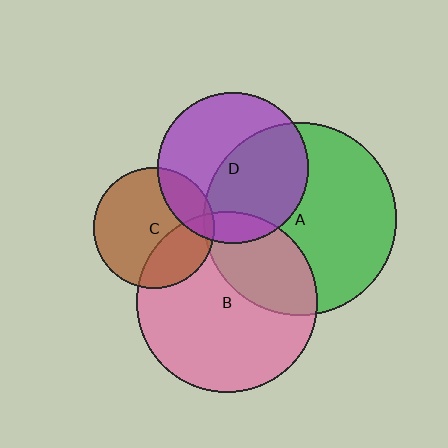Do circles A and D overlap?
Yes.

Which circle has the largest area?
Circle A (green).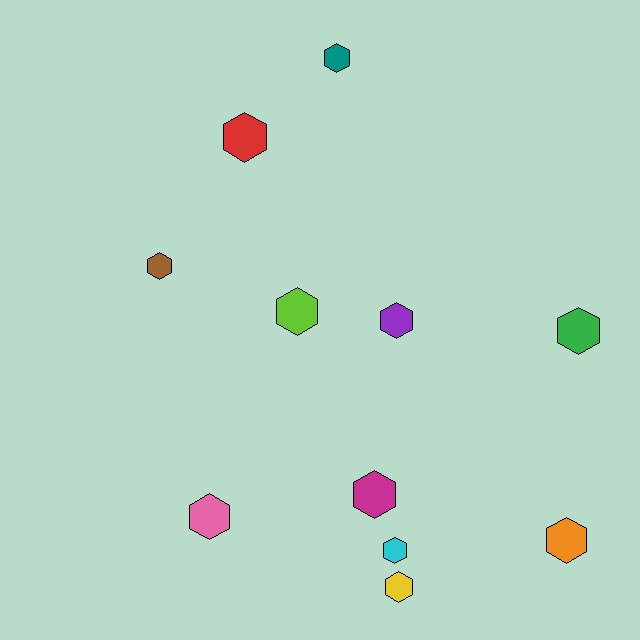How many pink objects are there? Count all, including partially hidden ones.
There is 1 pink object.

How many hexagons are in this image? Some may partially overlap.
There are 11 hexagons.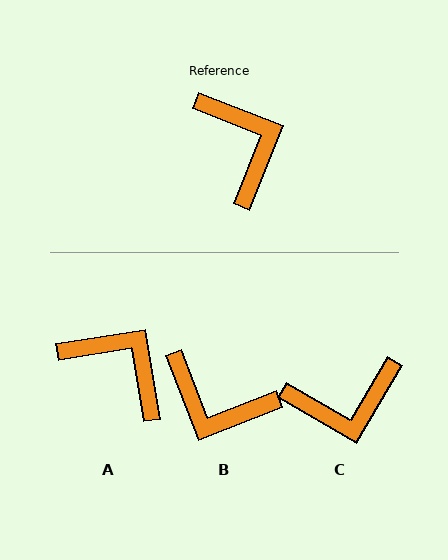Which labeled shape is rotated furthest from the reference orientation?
B, about 137 degrees away.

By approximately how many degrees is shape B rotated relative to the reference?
Approximately 137 degrees clockwise.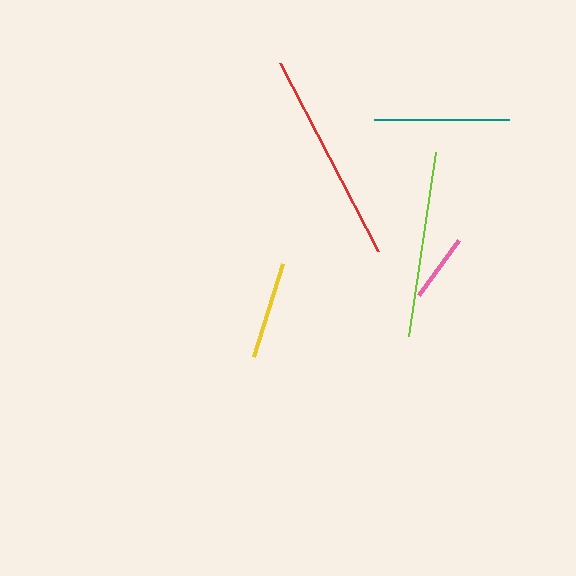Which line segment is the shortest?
The pink line is the shortest at approximately 69 pixels.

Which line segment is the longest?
The red line is the longest at approximately 212 pixels.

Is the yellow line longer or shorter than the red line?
The red line is longer than the yellow line.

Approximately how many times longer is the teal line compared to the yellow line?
The teal line is approximately 1.4 times the length of the yellow line.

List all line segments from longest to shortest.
From longest to shortest: red, lime, teal, yellow, pink.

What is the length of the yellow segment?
The yellow segment is approximately 97 pixels long.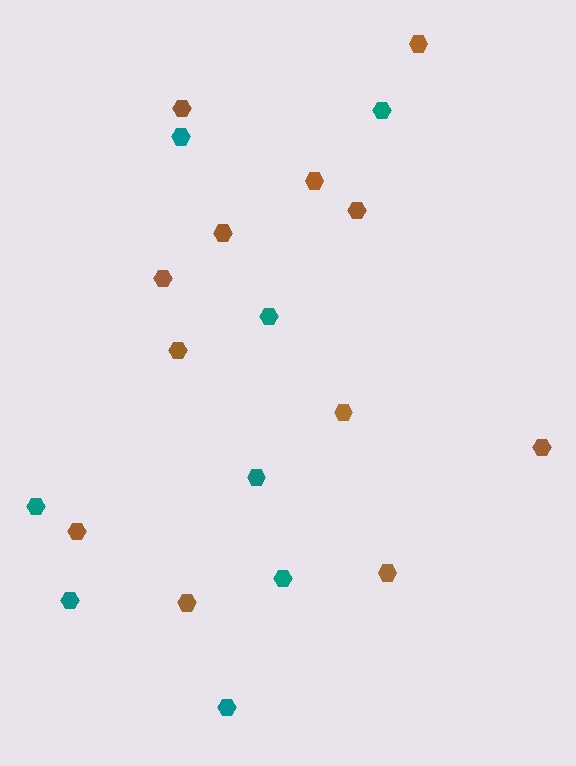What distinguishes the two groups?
There are 2 groups: one group of teal hexagons (8) and one group of brown hexagons (12).